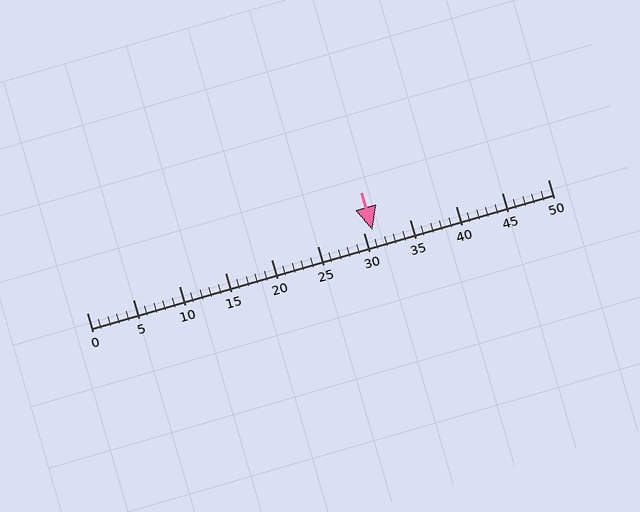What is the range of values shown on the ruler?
The ruler shows values from 0 to 50.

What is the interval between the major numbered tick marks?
The major tick marks are spaced 5 units apart.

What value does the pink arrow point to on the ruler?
The pink arrow points to approximately 31.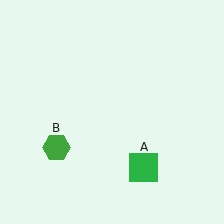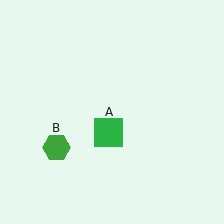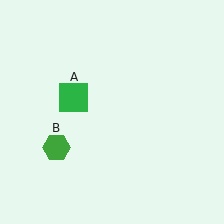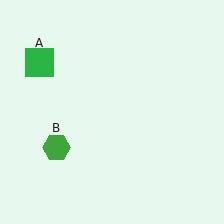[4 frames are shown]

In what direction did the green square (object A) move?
The green square (object A) moved up and to the left.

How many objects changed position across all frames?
1 object changed position: green square (object A).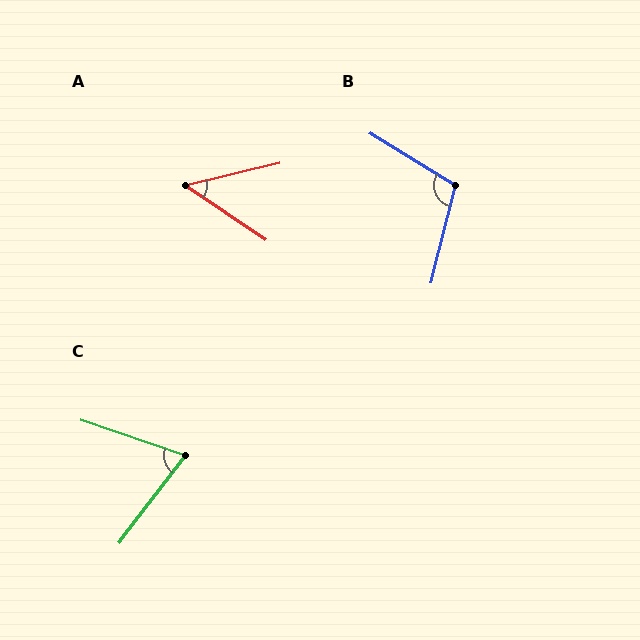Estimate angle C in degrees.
Approximately 72 degrees.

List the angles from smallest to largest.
A (48°), C (72°), B (107°).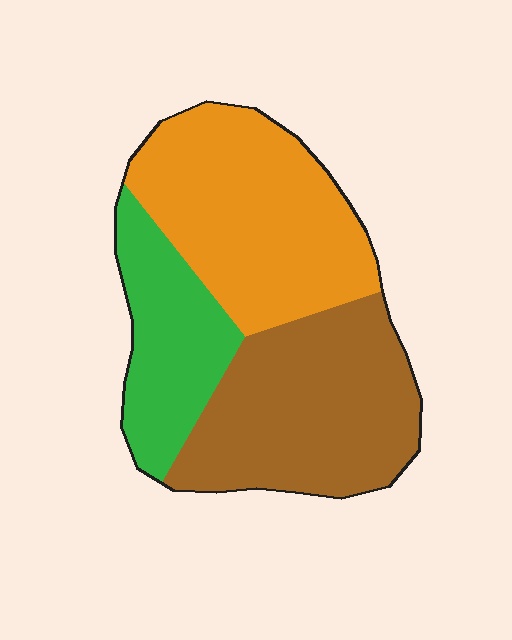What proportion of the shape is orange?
Orange covers around 40% of the shape.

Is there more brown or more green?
Brown.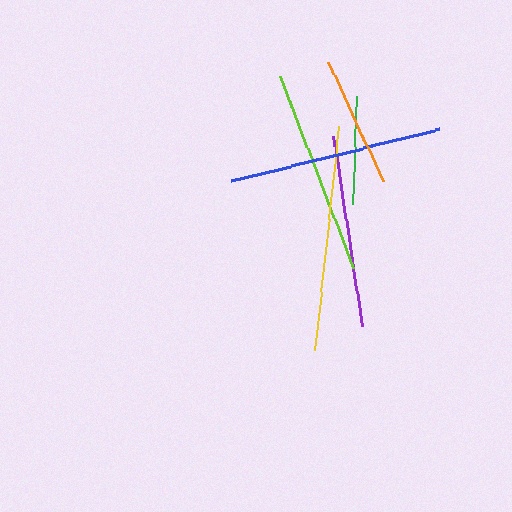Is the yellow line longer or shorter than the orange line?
The yellow line is longer than the orange line.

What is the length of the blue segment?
The blue segment is approximately 215 pixels long.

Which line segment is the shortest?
The green line is the shortest at approximately 108 pixels.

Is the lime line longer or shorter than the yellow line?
The yellow line is longer than the lime line.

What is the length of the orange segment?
The orange segment is approximately 131 pixels long.